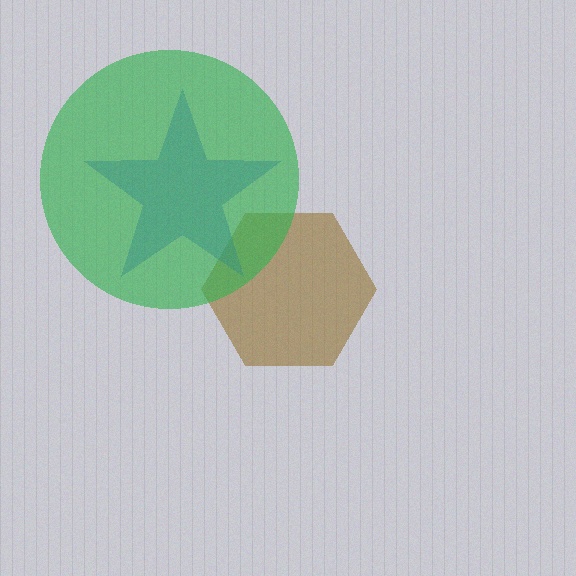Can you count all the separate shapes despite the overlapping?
Yes, there are 3 separate shapes.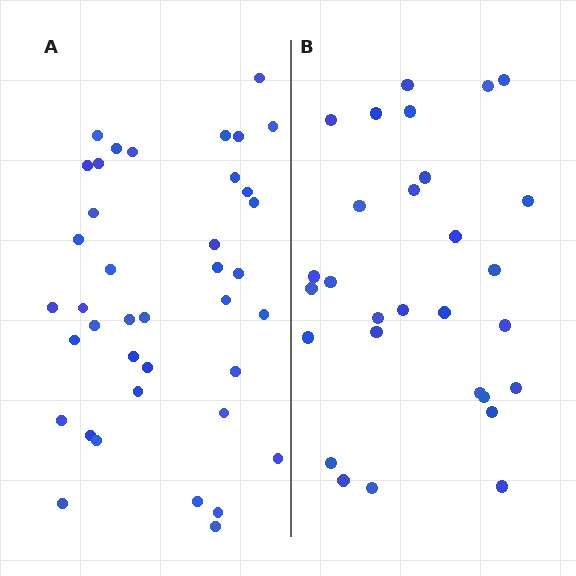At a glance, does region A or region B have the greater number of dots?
Region A (the left region) has more dots.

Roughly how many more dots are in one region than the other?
Region A has roughly 10 or so more dots than region B.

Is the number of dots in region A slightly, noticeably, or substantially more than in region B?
Region A has noticeably more, but not dramatically so. The ratio is roughly 1.3 to 1.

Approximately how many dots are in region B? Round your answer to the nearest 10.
About 30 dots. (The exact count is 29, which rounds to 30.)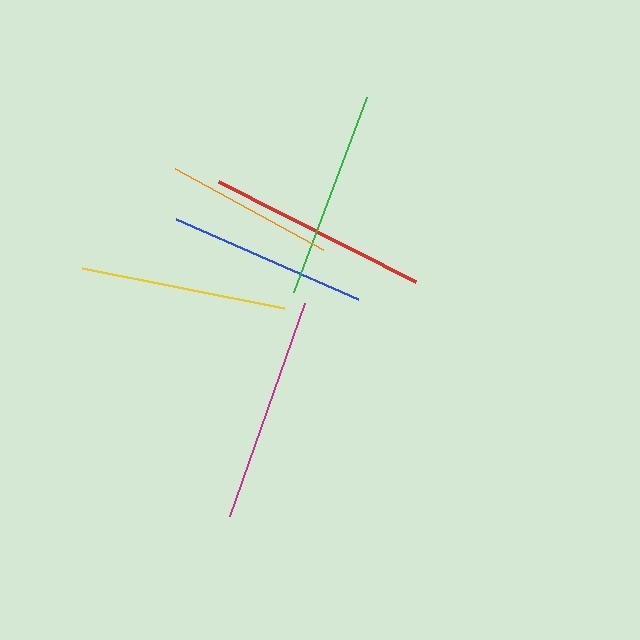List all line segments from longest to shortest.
From longest to shortest: magenta, red, green, yellow, blue, orange.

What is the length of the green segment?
The green segment is approximately 208 pixels long.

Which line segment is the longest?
The magenta line is the longest at approximately 225 pixels.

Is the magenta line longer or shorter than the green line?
The magenta line is longer than the green line.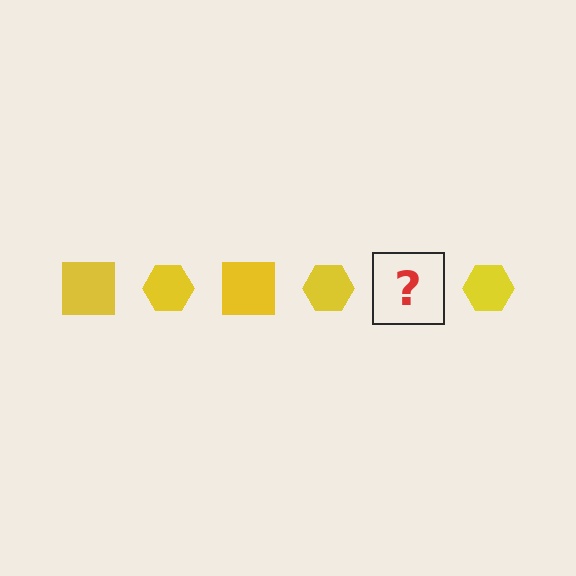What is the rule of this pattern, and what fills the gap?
The rule is that the pattern cycles through square, hexagon shapes in yellow. The gap should be filled with a yellow square.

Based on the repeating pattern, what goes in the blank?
The blank should be a yellow square.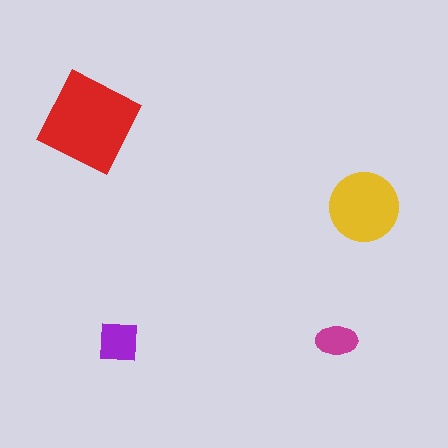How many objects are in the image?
There are 4 objects in the image.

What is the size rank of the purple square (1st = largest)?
3rd.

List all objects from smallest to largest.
The magenta ellipse, the purple square, the yellow circle, the red diamond.